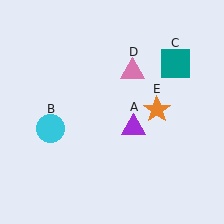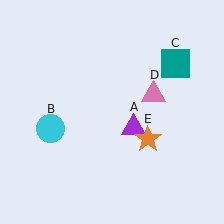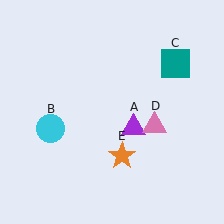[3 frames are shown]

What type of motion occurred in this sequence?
The pink triangle (object D), orange star (object E) rotated clockwise around the center of the scene.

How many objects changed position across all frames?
2 objects changed position: pink triangle (object D), orange star (object E).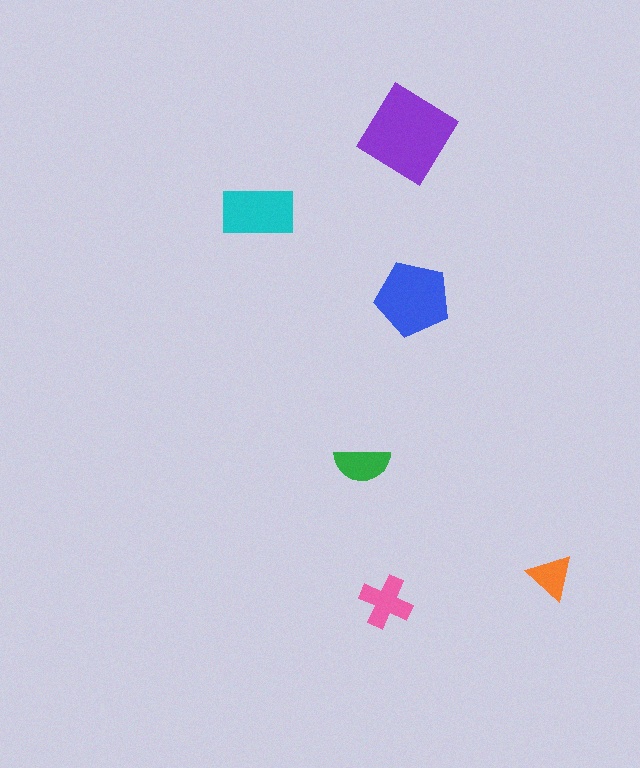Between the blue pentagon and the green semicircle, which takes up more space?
The blue pentagon.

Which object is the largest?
The purple diamond.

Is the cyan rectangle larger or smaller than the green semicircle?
Larger.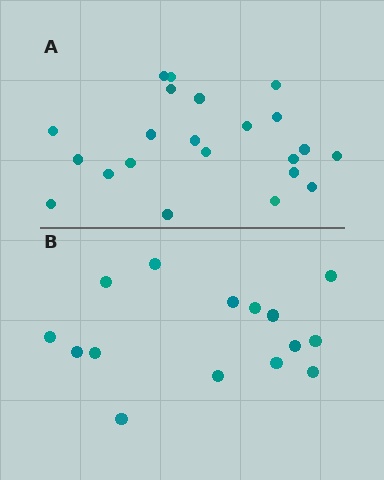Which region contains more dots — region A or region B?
Region A (the top region) has more dots.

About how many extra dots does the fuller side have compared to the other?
Region A has roughly 8 or so more dots than region B.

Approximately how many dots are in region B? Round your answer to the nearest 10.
About 20 dots. (The exact count is 15, which rounds to 20.)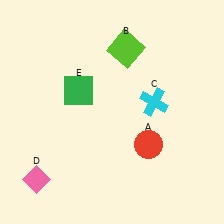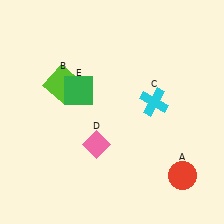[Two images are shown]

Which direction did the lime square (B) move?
The lime square (B) moved left.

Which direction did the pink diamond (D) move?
The pink diamond (D) moved right.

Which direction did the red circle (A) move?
The red circle (A) moved right.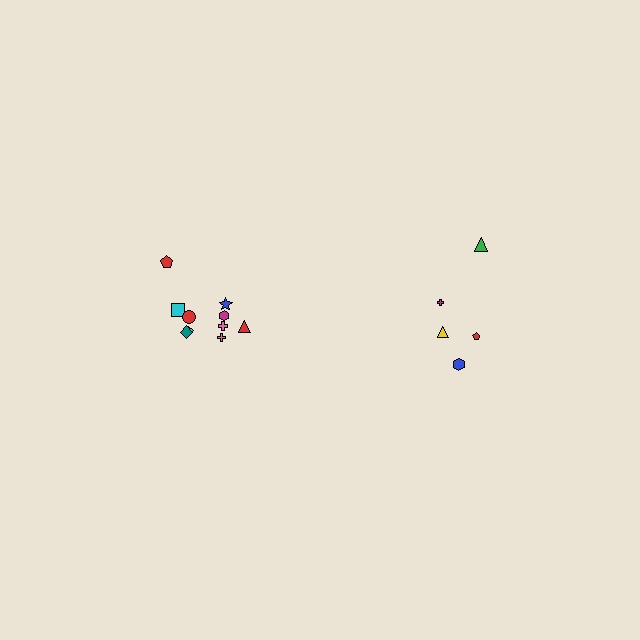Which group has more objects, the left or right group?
The left group.